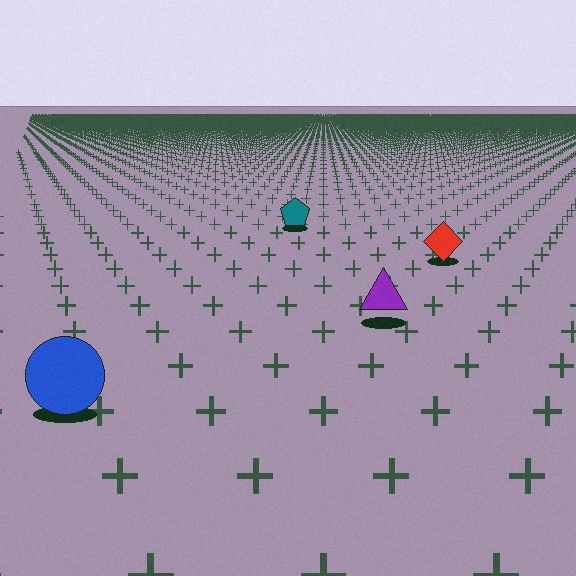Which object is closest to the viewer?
The blue circle is closest. The texture marks near it are larger and more spread out.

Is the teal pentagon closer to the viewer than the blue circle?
No. The blue circle is closer — you can tell from the texture gradient: the ground texture is coarser near it.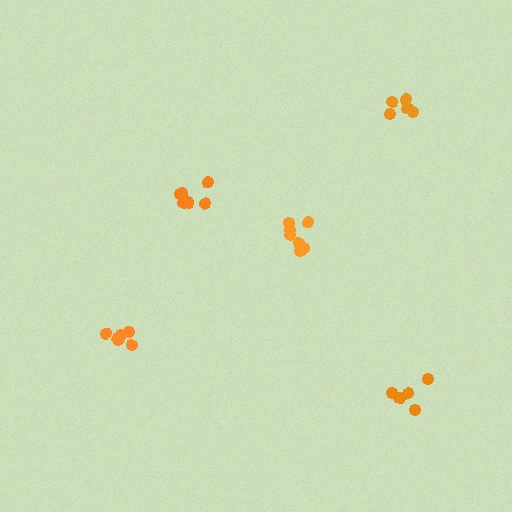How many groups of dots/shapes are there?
There are 5 groups.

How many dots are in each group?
Group 1: 6 dots, Group 2: 7 dots, Group 3: 6 dots, Group 4: 6 dots, Group 5: 5 dots (30 total).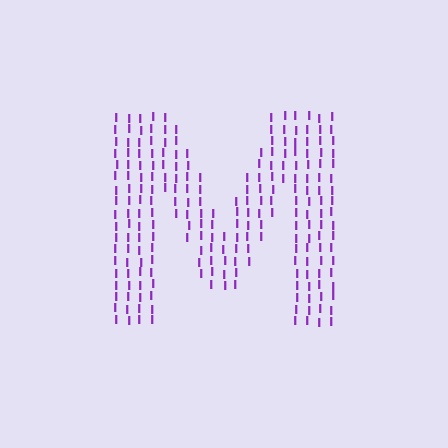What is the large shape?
The large shape is the letter M.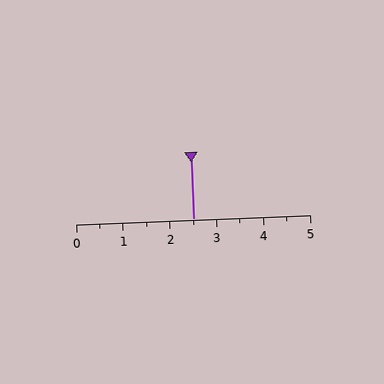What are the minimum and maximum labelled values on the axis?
The axis runs from 0 to 5.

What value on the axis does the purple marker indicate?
The marker indicates approximately 2.5.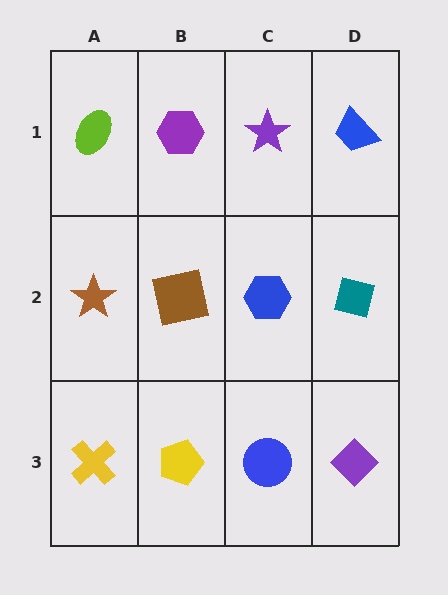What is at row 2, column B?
A brown square.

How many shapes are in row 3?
4 shapes.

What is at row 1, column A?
A lime ellipse.